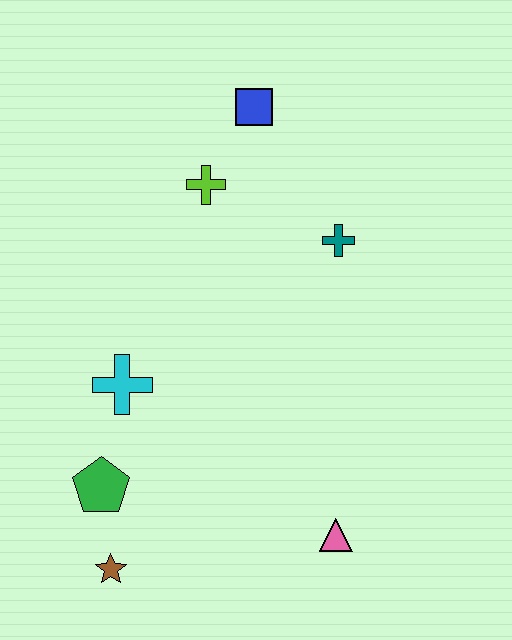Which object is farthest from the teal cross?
The brown star is farthest from the teal cross.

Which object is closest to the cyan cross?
The green pentagon is closest to the cyan cross.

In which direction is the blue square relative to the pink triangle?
The blue square is above the pink triangle.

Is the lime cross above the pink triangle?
Yes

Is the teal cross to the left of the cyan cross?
No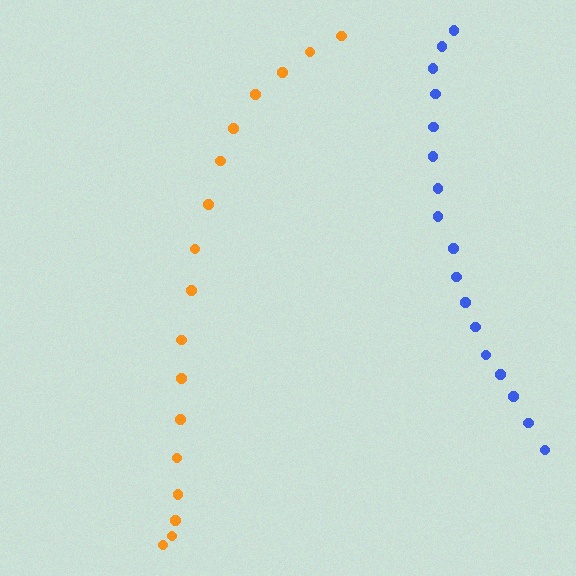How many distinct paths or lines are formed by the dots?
There are 2 distinct paths.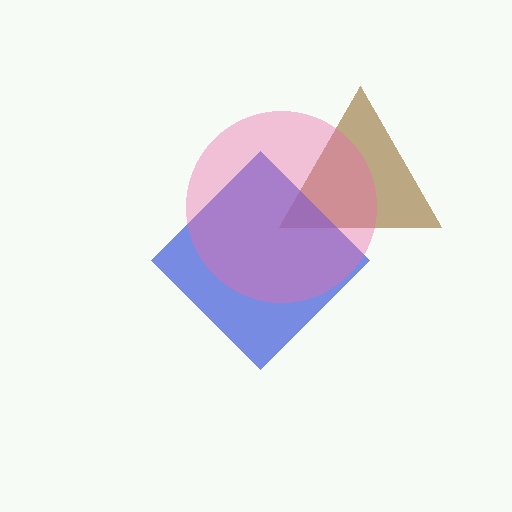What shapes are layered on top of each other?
The layered shapes are: a brown triangle, a blue diamond, a pink circle.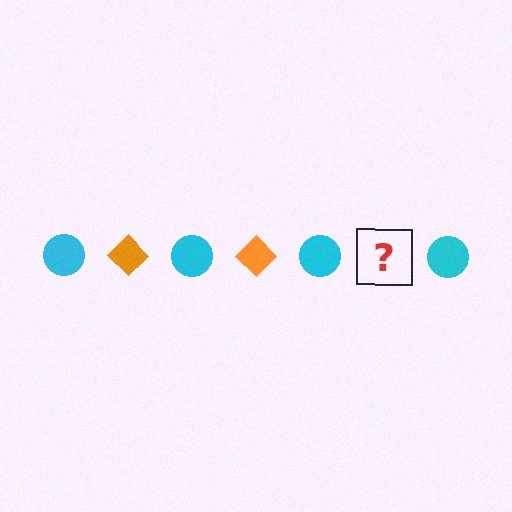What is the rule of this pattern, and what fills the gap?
The rule is that the pattern alternates between cyan circle and orange diamond. The gap should be filled with an orange diamond.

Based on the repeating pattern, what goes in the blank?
The blank should be an orange diamond.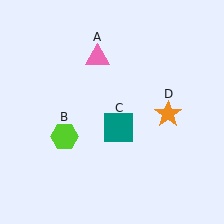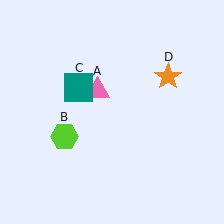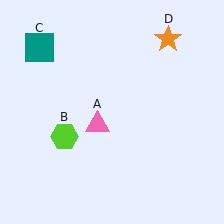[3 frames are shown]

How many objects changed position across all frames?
3 objects changed position: pink triangle (object A), teal square (object C), orange star (object D).